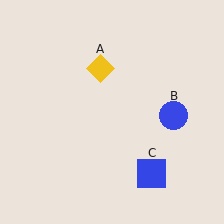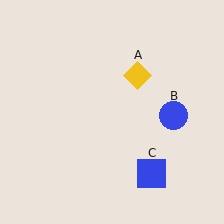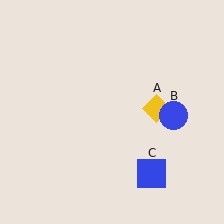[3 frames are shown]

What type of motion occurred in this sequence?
The yellow diamond (object A) rotated clockwise around the center of the scene.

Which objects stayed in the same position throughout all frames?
Blue circle (object B) and blue square (object C) remained stationary.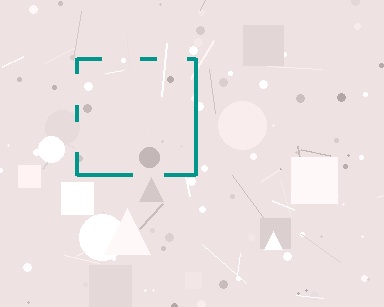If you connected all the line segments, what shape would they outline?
They would outline a square.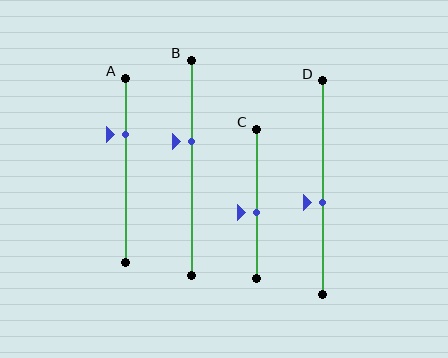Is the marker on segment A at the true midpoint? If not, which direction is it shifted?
No, the marker on segment A is shifted upward by about 20% of the segment length.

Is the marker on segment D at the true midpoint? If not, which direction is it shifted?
No, the marker on segment D is shifted downward by about 7% of the segment length.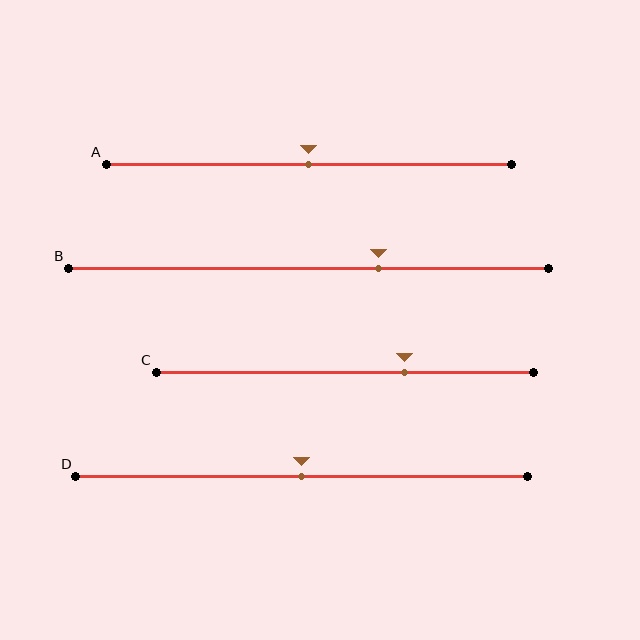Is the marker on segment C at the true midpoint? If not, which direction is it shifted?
No, the marker on segment C is shifted to the right by about 16% of the segment length.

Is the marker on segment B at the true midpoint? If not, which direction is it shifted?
No, the marker on segment B is shifted to the right by about 14% of the segment length.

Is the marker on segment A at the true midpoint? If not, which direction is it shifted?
Yes, the marker on segment A is at the true midpoint.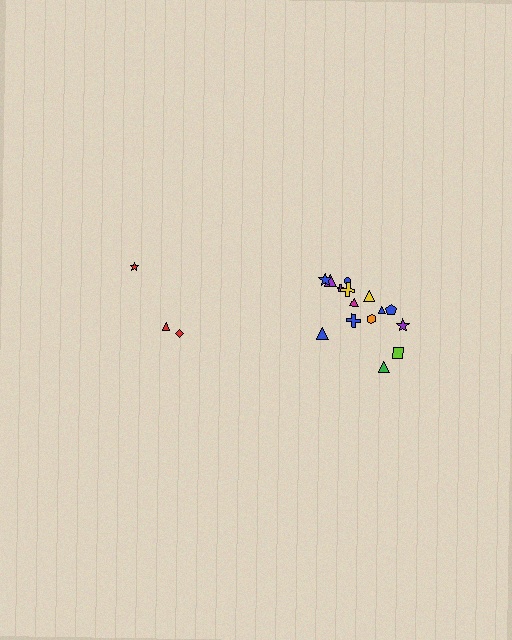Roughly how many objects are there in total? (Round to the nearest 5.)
Roughly 20 objects in total.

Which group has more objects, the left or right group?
The right group.